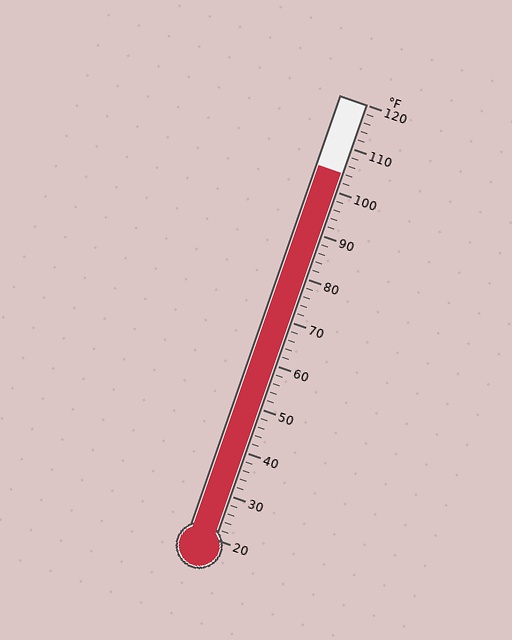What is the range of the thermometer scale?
The thermometer scale ranges from 20°F to 120°F.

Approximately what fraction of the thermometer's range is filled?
The thermometer is filled to approximately 85% of its range.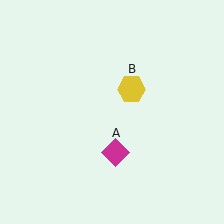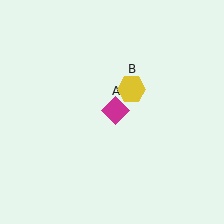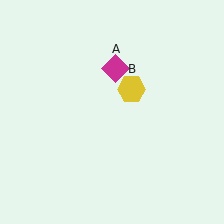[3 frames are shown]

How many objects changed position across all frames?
1 object changed position: magenta diamond (object A).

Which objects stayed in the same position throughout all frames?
Yellow hexagon (object B) remained stationary.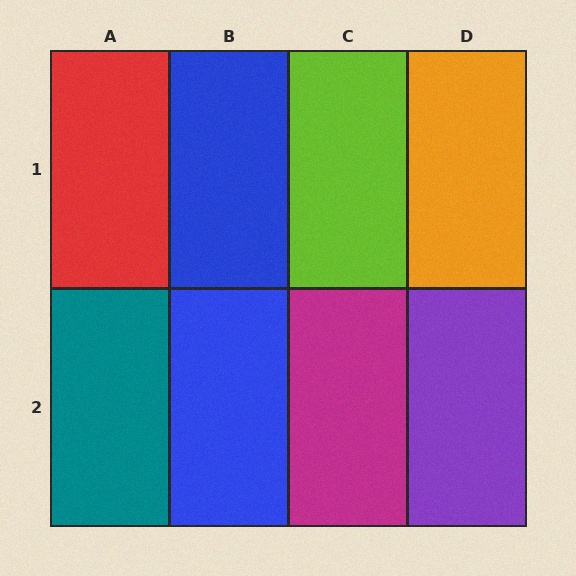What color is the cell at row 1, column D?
Orange.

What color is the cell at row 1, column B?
Blue.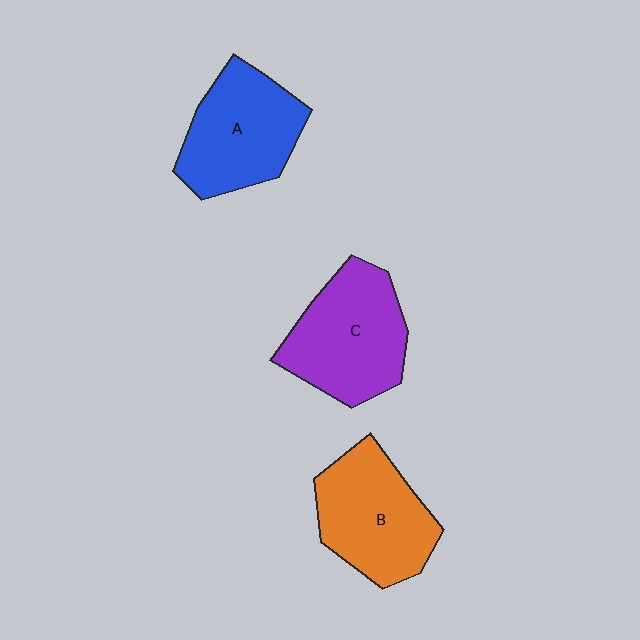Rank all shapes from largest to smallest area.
From largest to smallest: C (purple), B (orange), A (blue).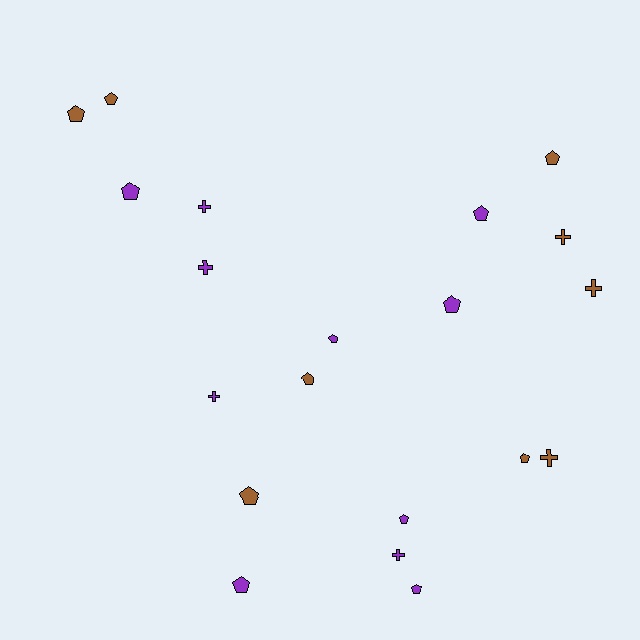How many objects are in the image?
There are 20 objects.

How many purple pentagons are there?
There are 7 purple pentagons.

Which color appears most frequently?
Purple, with 11 objects.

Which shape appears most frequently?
Pentagon, with 13 objects.